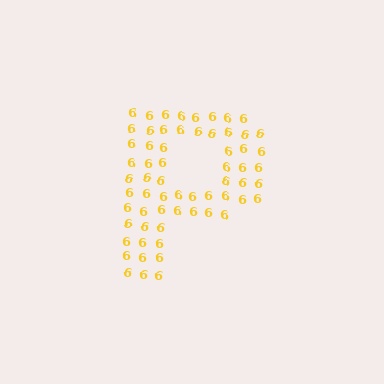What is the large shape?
The large shape is the letter P.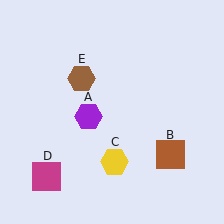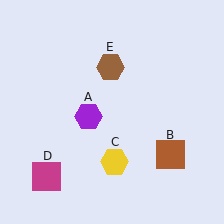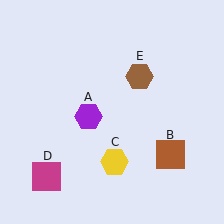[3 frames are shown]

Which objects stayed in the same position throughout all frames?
Purple hexagon (object A) and brown square (object B) and yellow hexagon (object C) and magenta square (object D) remained stationary.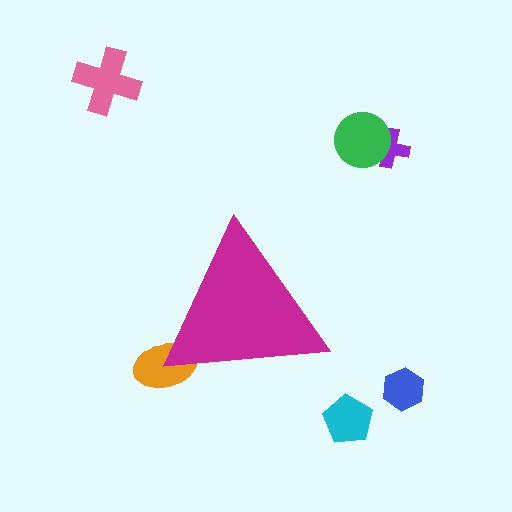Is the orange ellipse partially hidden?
Yes, the orange ellipse is partially hidden behind the magenta triangle.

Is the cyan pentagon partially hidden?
No, the cyan pentagon is fully visible.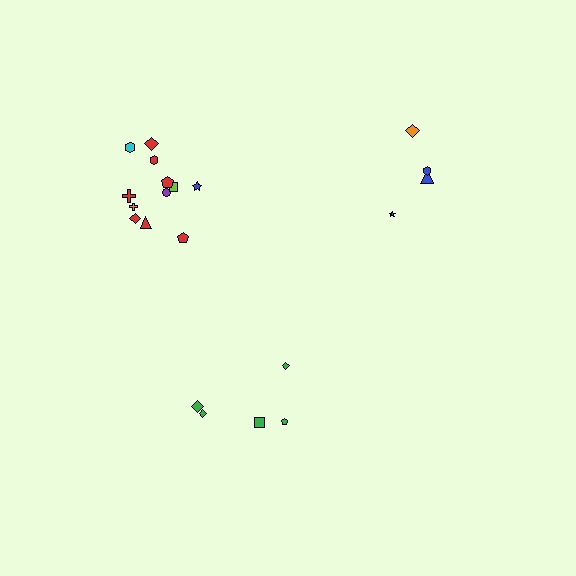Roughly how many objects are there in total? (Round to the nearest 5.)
Roughly 20 objects in total.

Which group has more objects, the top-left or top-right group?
The top-left group.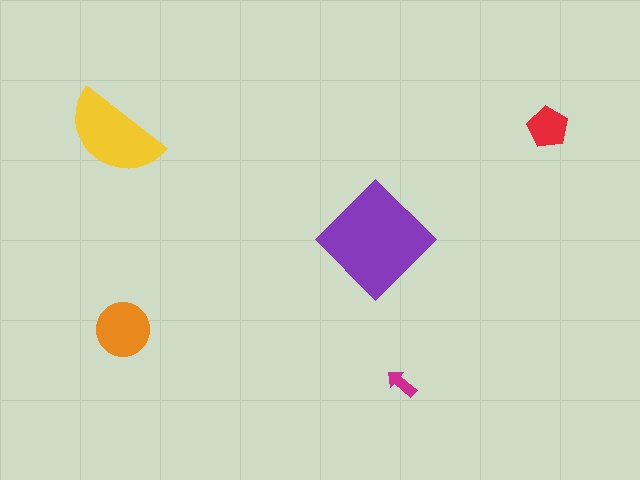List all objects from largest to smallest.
The purple diamond, the yellow semicircle, the orange circle, the red pentagon, the magenta arrow.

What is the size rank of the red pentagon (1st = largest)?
4th.